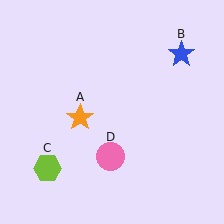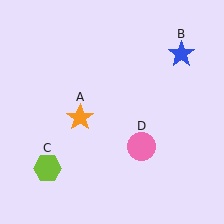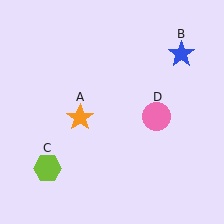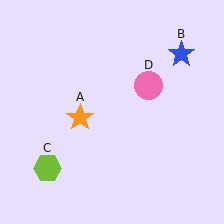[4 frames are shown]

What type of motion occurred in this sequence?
The pink circle (object D) rotated counterclockwise around the center of the scene.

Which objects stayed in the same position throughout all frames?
Orange star (object A) and blue star (object B) and lime hexagon (object C) remained stationary.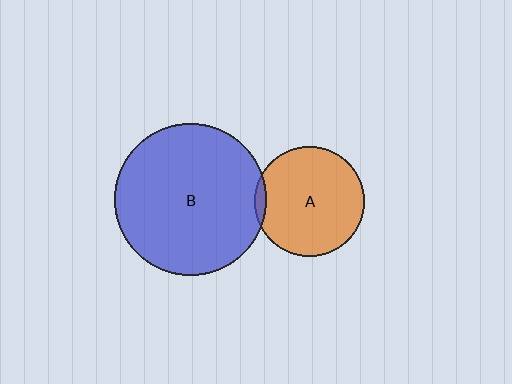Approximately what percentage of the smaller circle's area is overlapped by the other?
Approximately 5%.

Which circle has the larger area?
Circle B (blue).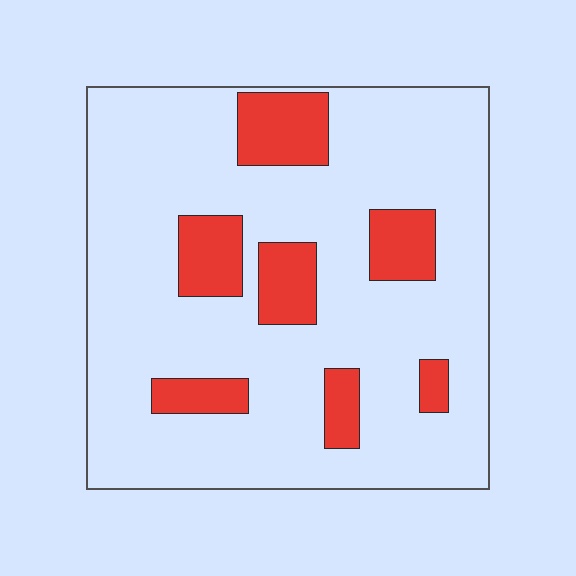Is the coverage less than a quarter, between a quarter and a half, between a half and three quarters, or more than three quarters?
Less than a quarter.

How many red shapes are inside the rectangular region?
7.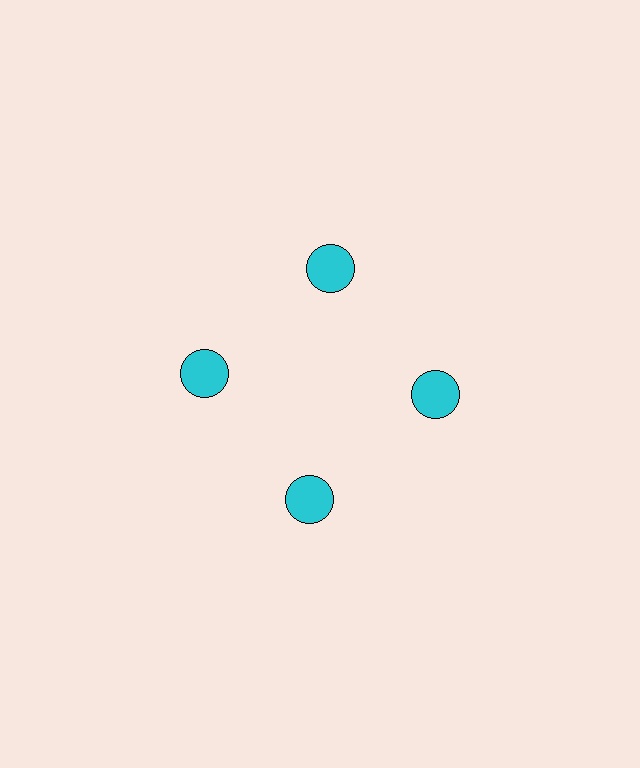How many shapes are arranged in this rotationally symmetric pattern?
There are 4 shapes, arranged in 4 groups of 1.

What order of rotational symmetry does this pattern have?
This pattern has 4-fold rotational symmetry.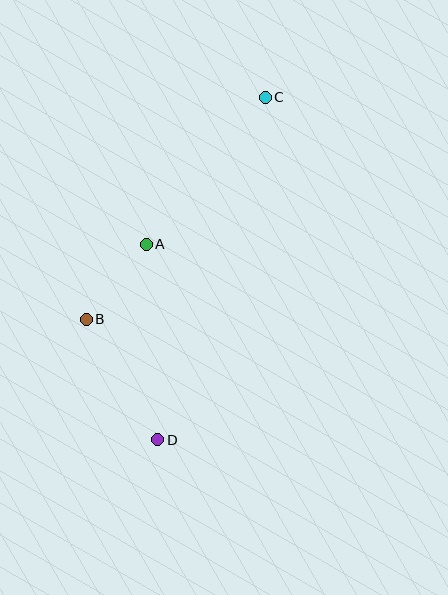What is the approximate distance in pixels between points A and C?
The distance between A and C is approximately 189 pixels.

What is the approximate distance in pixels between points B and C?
The distance between B and C is approximately 286 pixels.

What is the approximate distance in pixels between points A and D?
The distance between A and D is approximately 196 pixels.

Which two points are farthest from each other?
Points C and D are farthest from each other.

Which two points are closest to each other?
Points A and B are closest to each other.